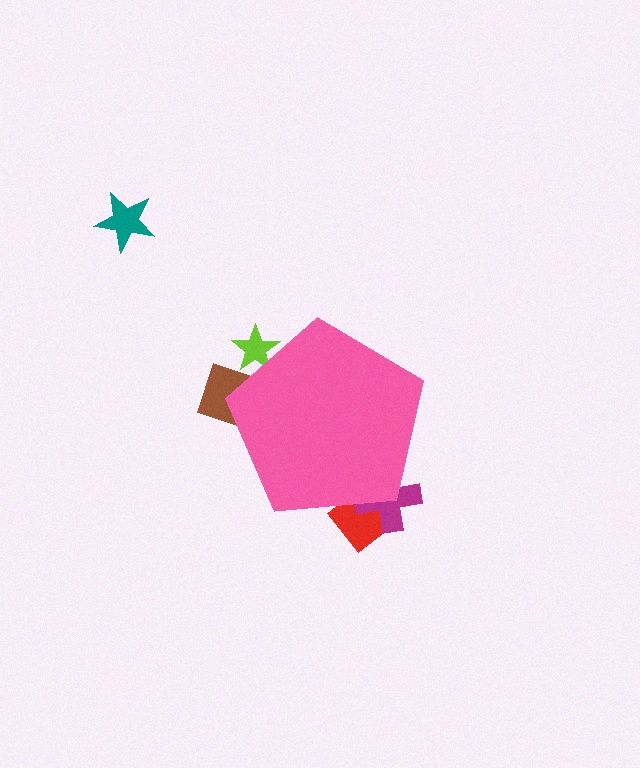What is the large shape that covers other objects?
A pink pentagon.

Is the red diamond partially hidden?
Yes, the red diamond is partially hidden behind the pink pentagon.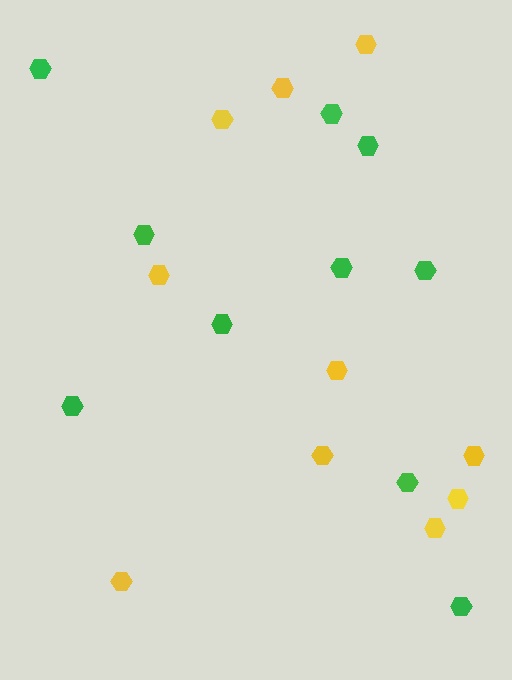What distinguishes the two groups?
There are 2 groups: one group of yellow hexagons (10) and one group of green hexagons (10).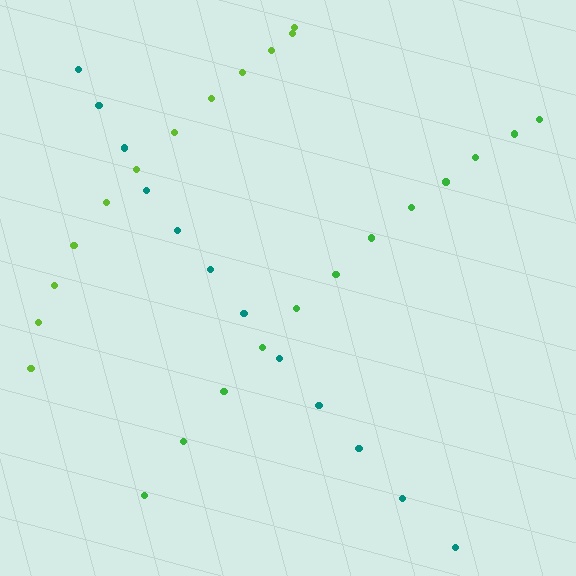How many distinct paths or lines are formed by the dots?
There are 3 distinct paths.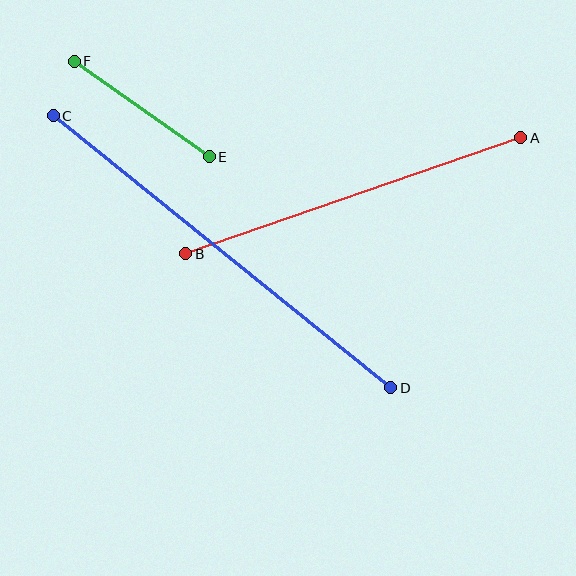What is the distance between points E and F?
The distance is approximately 165 pixels.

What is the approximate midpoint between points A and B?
The midpoint is at approximately (353, 196) pixels.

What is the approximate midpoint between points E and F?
The midpoint is at approximately (142, 109) pixels.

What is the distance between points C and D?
The distance is approximately 434 pixels.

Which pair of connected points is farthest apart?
Points C and D are farthest apart.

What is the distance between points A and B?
The distance is approximately 355 pixels.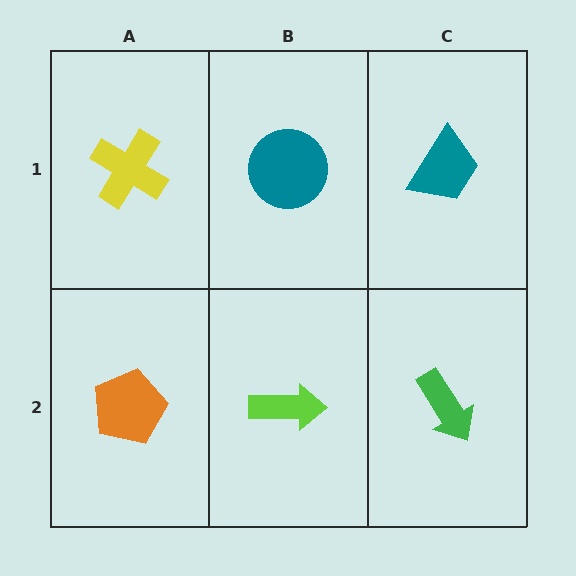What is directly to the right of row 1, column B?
A teal trapezoid.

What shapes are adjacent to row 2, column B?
A teal circle (row 1, column B), an orange pentagon (row 2, column A), a green arrow (row 2, column C).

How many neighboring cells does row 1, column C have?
2.